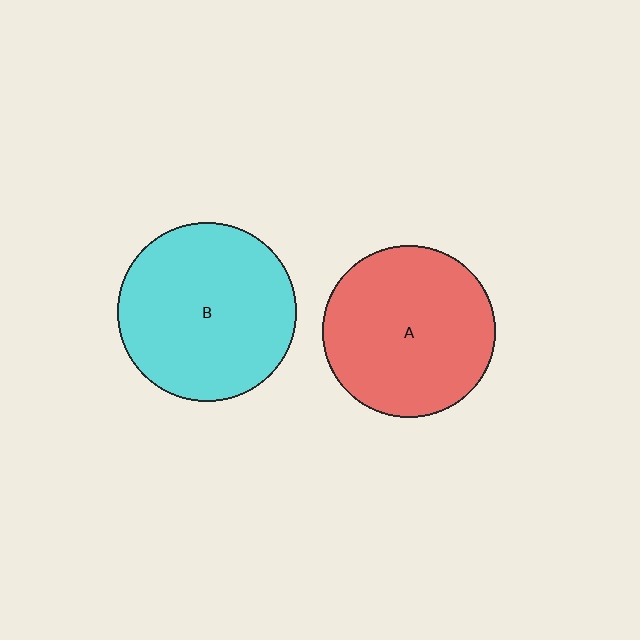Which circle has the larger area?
Circle B (cyan).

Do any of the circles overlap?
No, none of the circles overlap.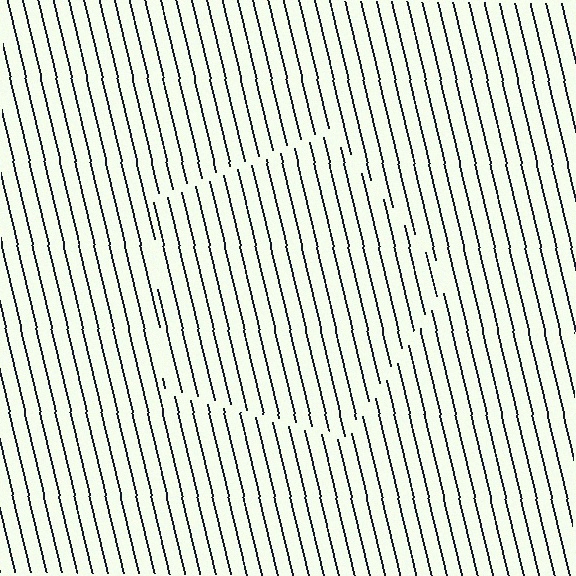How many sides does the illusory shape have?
5 sides — the line-ends trace a pentagon.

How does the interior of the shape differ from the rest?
The interior of the shape contains the same grating, shifted by half a period — the contour is defined by the phase discontinuity where line-ends from the inner and outer gratings abut.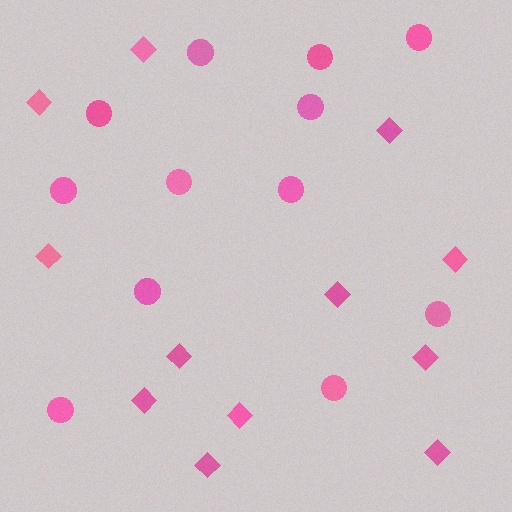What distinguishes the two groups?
There are 2 groups: one group of diamonds (12) and one group of circles (12).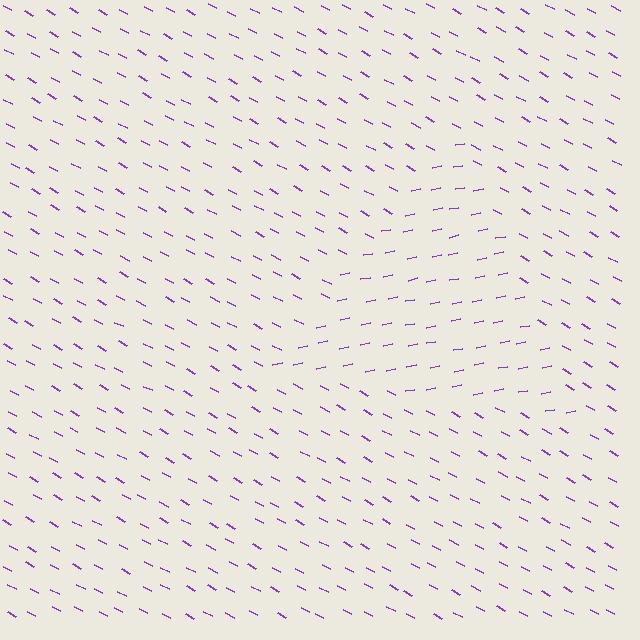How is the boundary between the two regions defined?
The boundary is defined purely by a change in line orientation (approximately 39 degrees difference). All lines are the same color and thickness.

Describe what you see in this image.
The image is filled with small purple line segments. A triangle region in the image has lines oriented differently from the surrounding lines, creating a visible texture boundary.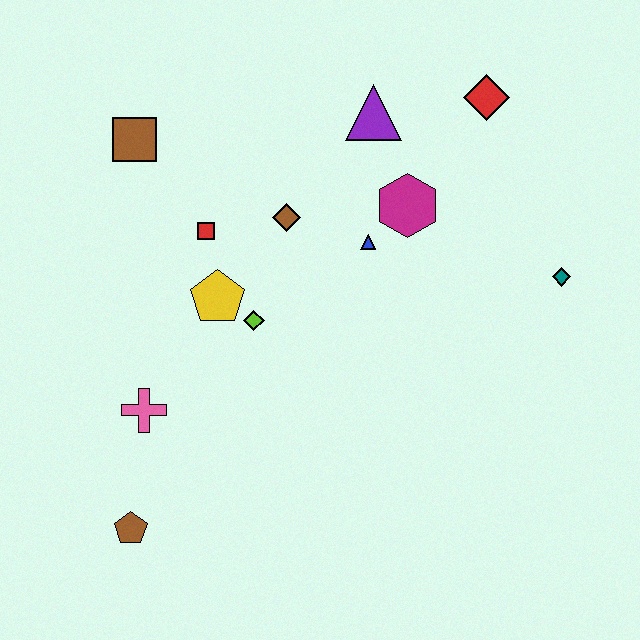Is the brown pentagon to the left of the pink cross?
Yes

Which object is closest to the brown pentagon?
The pink cross is closest to the brown pentagon.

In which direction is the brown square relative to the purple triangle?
The brown square is to the left of the purple triangle.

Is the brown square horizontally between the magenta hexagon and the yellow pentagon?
No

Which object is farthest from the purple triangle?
The brown pentagon is farthest from the purple triangle.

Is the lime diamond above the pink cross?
Yes